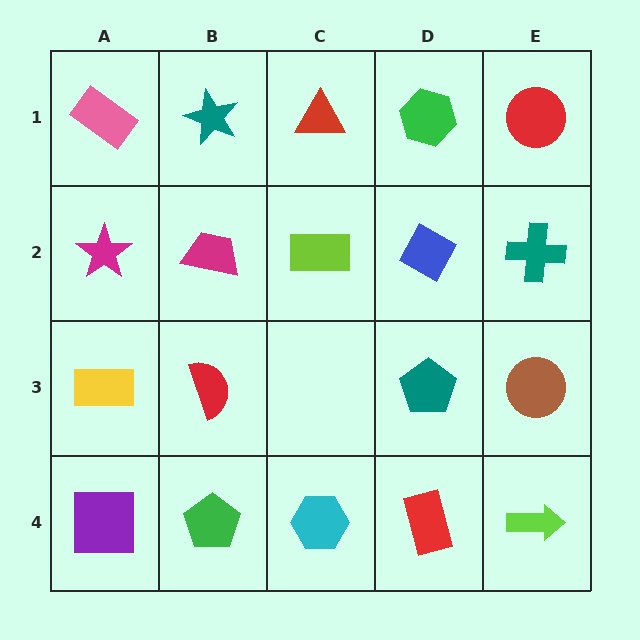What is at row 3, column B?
A red semicircle.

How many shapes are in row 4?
5 shapes.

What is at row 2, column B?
A magenta trapezoid.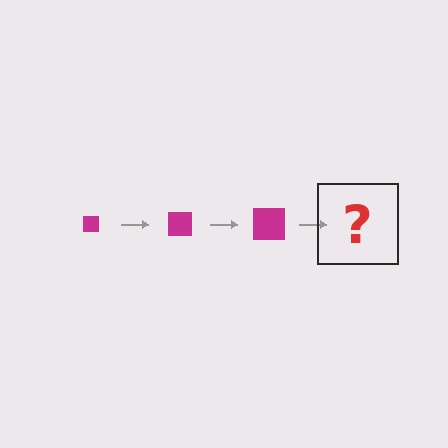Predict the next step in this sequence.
The next step is a magenta square, larger than the previous one.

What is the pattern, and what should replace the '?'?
The pattern is that the square gets progressively larger each step. The '?' should be a magenta square, larger than the previous one.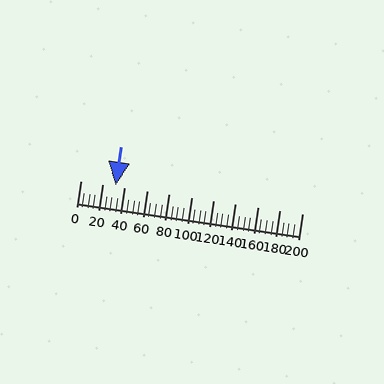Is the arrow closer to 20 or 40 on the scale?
The arrow is closer to 40.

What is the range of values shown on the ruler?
The ruler shows values from 0 to 200.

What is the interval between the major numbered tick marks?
The major tick marks are spaced 20 units apart.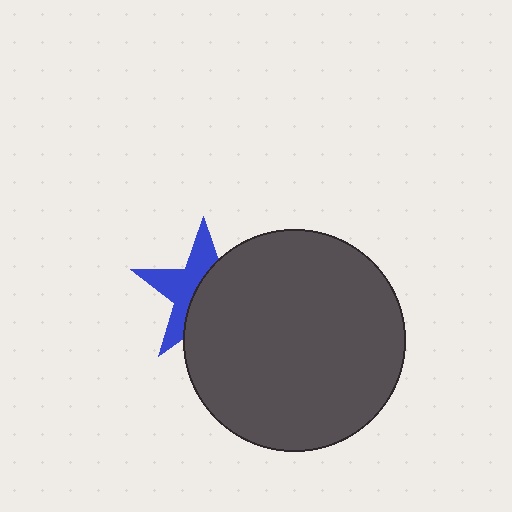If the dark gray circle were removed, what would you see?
You would see the complete blue star.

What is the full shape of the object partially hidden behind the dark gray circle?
The partially hidden object is a blue star.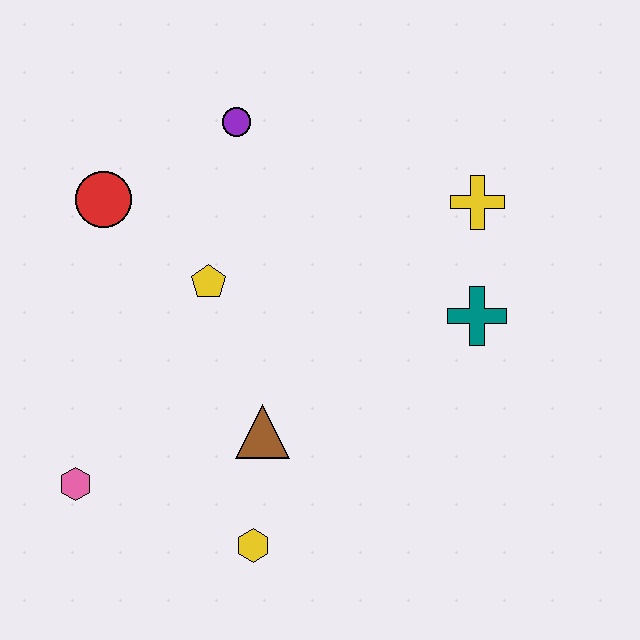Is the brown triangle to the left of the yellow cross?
Yes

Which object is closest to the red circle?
The yellow pentagon is closest to the red circle.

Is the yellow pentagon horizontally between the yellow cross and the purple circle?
No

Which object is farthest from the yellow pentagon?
The yellow cross is farthest from the yellow pentagon.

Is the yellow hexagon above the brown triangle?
No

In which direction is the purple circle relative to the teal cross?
The purple circle is to the left of the teal cross.